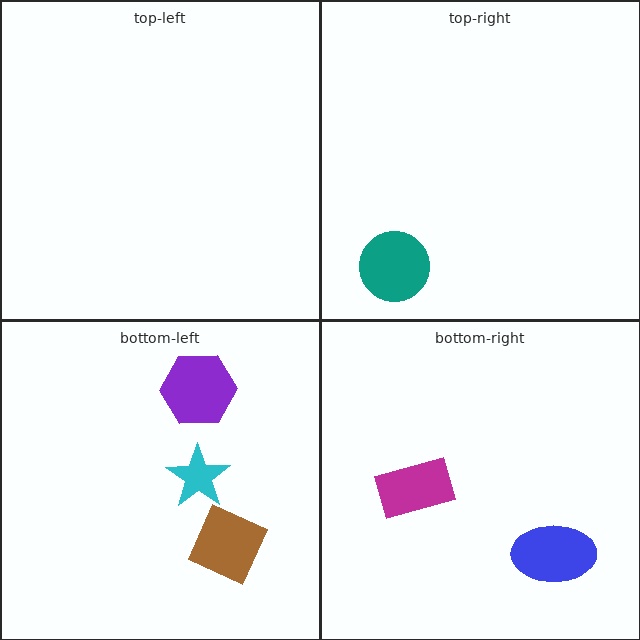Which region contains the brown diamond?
The bottom-left region.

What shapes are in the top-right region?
The teal circle.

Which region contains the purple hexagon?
The bottom-left region.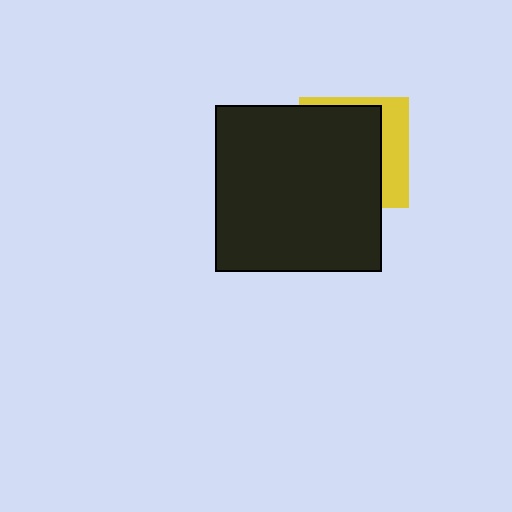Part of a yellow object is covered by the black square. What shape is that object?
It is a square.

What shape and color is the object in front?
The object in front is a black square.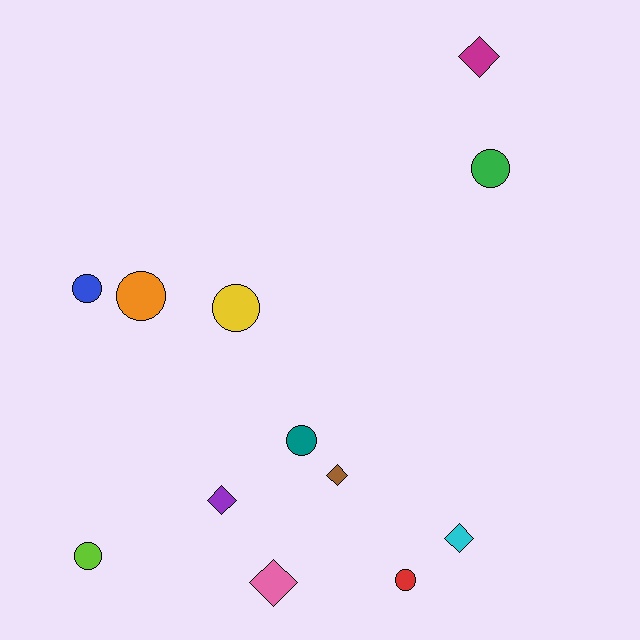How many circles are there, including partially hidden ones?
There are 7 circles.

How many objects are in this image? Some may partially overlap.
There are 12 objects.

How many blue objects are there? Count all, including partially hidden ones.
There is 1 blue object.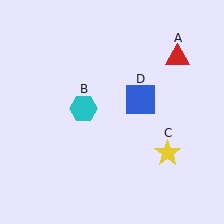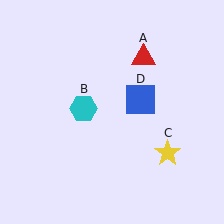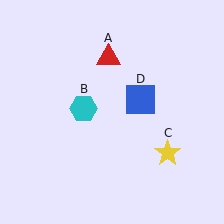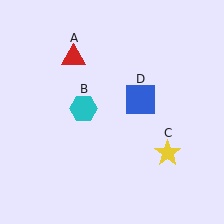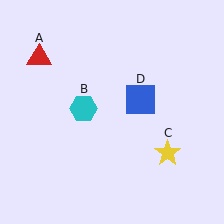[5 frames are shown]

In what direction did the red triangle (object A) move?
The red triangle (object A) moved left.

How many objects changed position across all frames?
1 object changed position: red triangle (object A).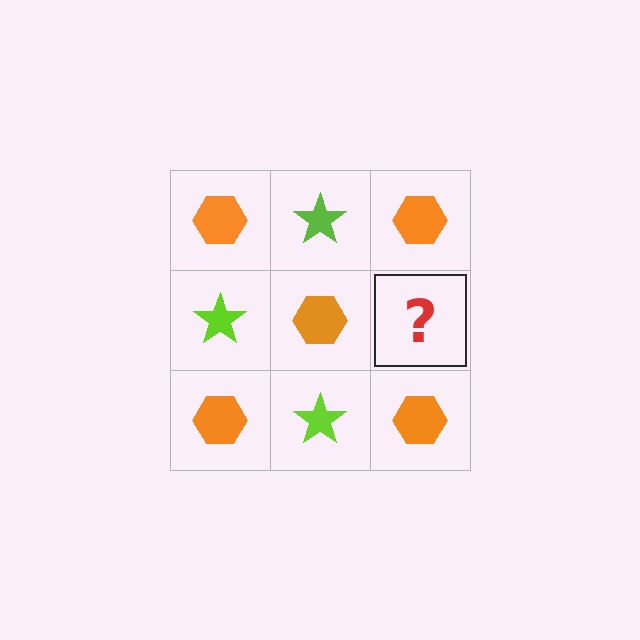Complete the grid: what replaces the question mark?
The question mark should be replaced with a lime star.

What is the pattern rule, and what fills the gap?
The rule is that it alternates orange hexagon and lime star in a checkerboard pattern. The gap should be filled with a lime star.